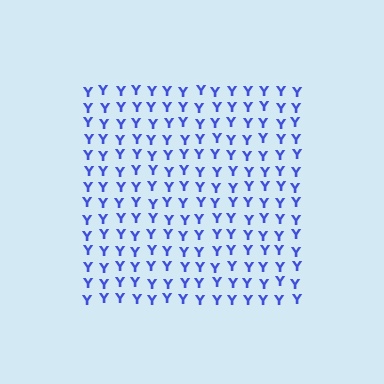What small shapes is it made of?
It is made of small letter Y's.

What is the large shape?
The large shape is a square.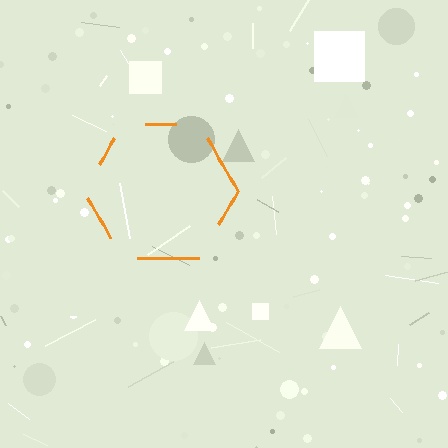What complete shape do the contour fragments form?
The contour fragments form a hexagon.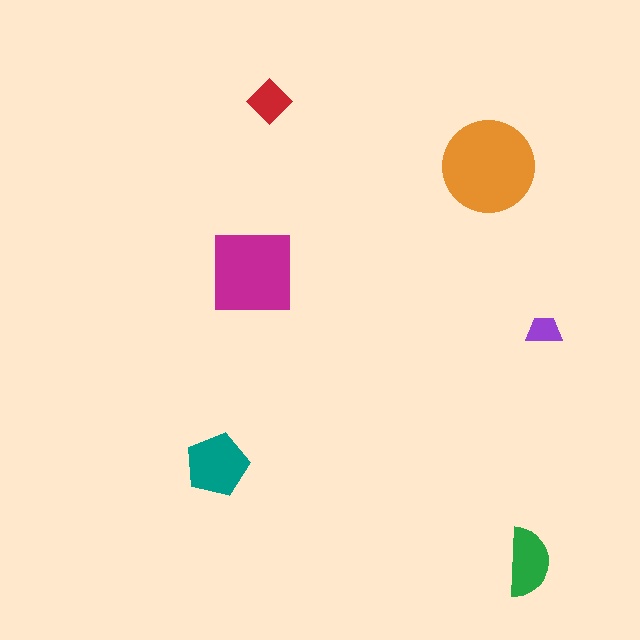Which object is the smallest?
The purple trapezoid.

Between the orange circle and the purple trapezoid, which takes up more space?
The orange circle.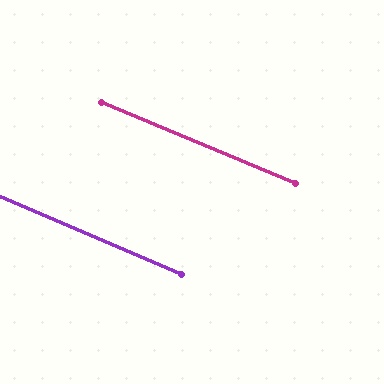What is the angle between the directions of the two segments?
Approximately 0 degrees.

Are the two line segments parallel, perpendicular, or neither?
Parallel — their directions differ by only 0.5°.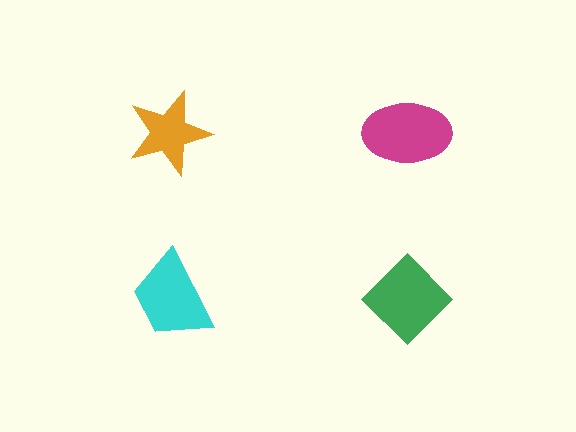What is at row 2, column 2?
A green diamond.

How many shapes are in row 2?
2 shapes.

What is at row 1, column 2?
A magenta ellipse.